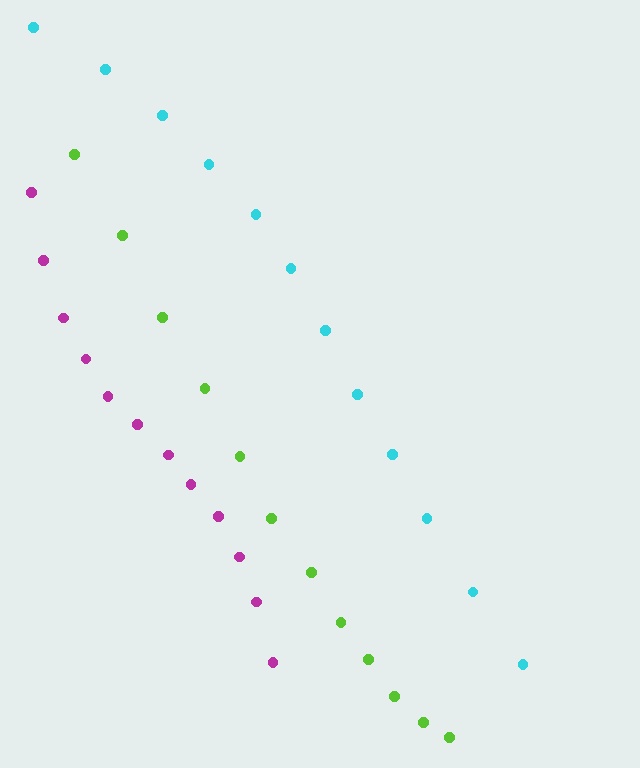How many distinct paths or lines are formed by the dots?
There are 3 distinct paths.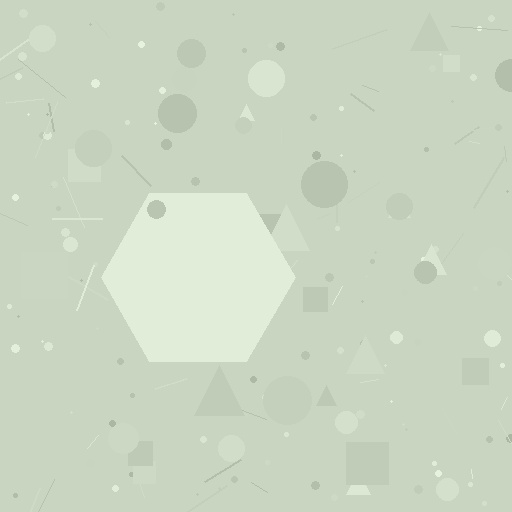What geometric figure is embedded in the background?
A hexagon is embedded in the background.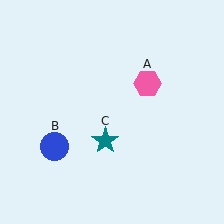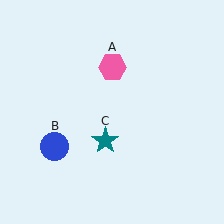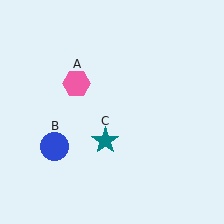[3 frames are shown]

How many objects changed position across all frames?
1 object changed position: pink hexagon (object A).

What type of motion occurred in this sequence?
The pink hexagon (object A) rotated counterclockwise around the center of the scene.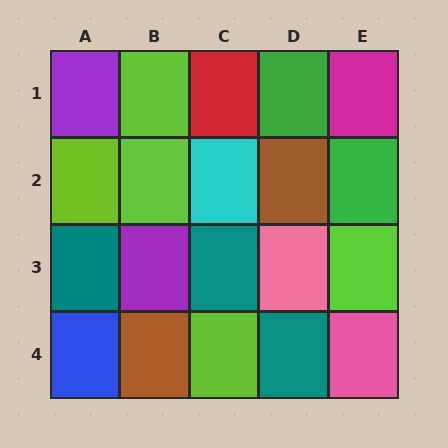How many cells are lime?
5 cells are lime.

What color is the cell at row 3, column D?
Pink.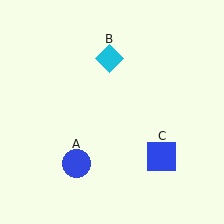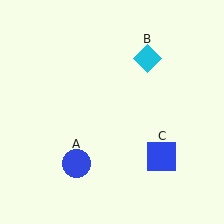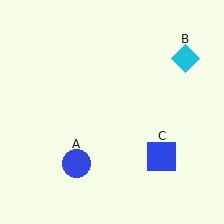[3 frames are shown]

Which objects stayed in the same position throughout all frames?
Blue circle (object A) and blue square (object C) remained stationary.